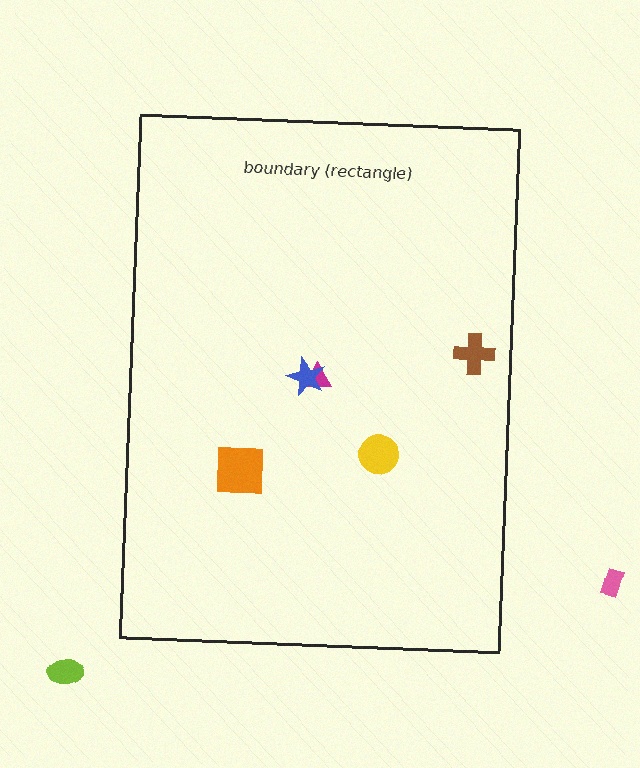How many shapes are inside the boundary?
5 inside, 2 outside.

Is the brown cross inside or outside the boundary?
Inside.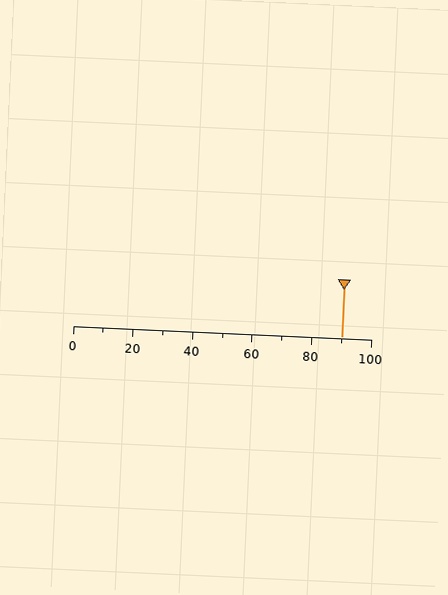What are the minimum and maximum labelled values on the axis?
The axis runs from 0 to 100.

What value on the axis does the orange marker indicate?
The marker indicates approximately 90.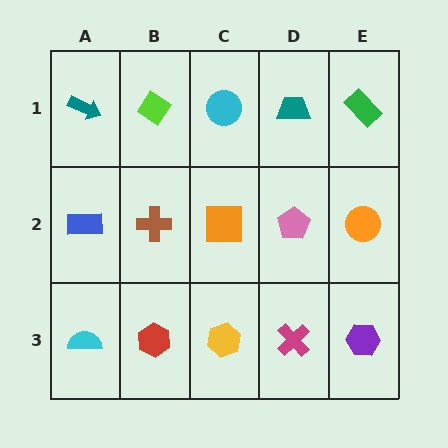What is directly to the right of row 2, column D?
An orange circle.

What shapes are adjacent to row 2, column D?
A teal trapezoid (row 1, column D), a magenta cross (row 3, column D), an orange square (row 2, column C), an orange circle (row 2, column E).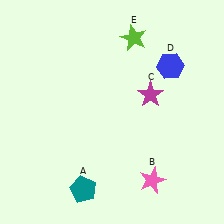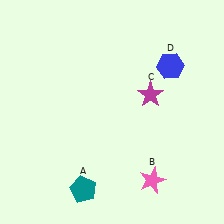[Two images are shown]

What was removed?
The lime star (E) was removed in Image 2.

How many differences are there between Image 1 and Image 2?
There is 1 difference between the two images.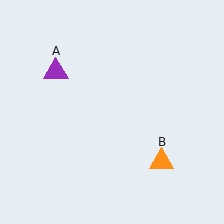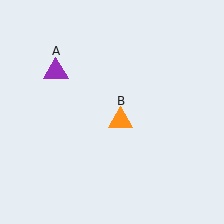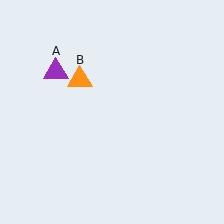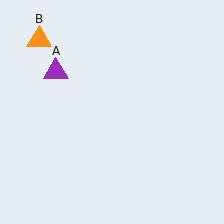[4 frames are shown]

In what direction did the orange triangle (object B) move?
The orange triangle (object B) moved up and to the left.